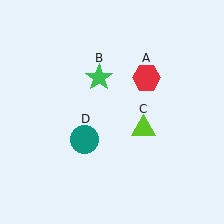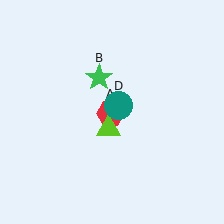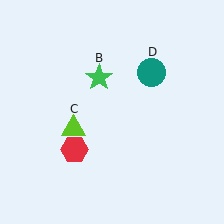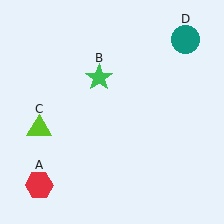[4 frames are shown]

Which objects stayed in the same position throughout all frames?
Green star (object B) remained stationary.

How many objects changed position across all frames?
3 objects changed position: red hexagon (object A), lime triangle (object C), teal circle (object D).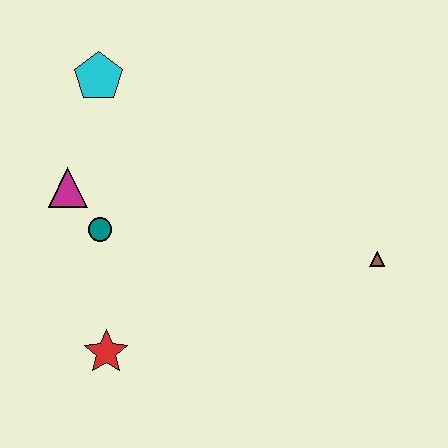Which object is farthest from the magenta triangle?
The brown triangle is farthest from the magenta triangle.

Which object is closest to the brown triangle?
The teal circle is closest to the brown triangle.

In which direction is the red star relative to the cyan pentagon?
The red star is below the cyan pentagon.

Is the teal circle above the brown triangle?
Yes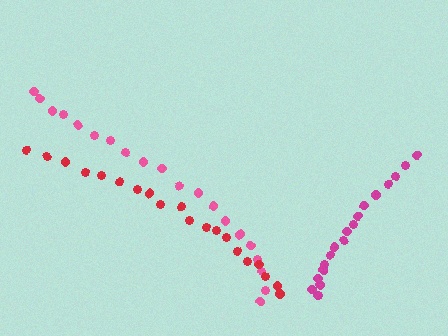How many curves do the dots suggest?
There are 3 distinct paths.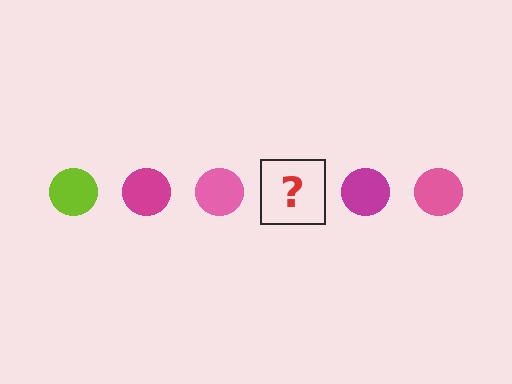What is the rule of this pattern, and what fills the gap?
The rule is that the pattern cycles through lime, magenta, pink circles. The gap should be filled with a lime circle.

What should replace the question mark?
The question mark should be replaced with a lime circle.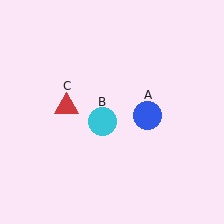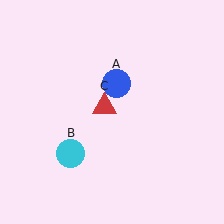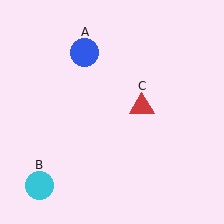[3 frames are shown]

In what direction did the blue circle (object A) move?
The blue circle (object A) moved up and to the left.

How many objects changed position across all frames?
3 objects changed position: blue circle (object A), cyan circle (object B), red triangle (object C).